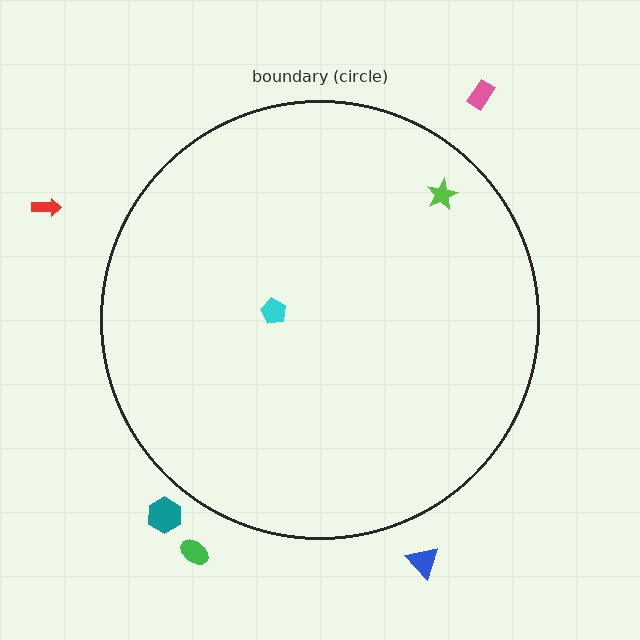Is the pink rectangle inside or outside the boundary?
Outside.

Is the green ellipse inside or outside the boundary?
Outside.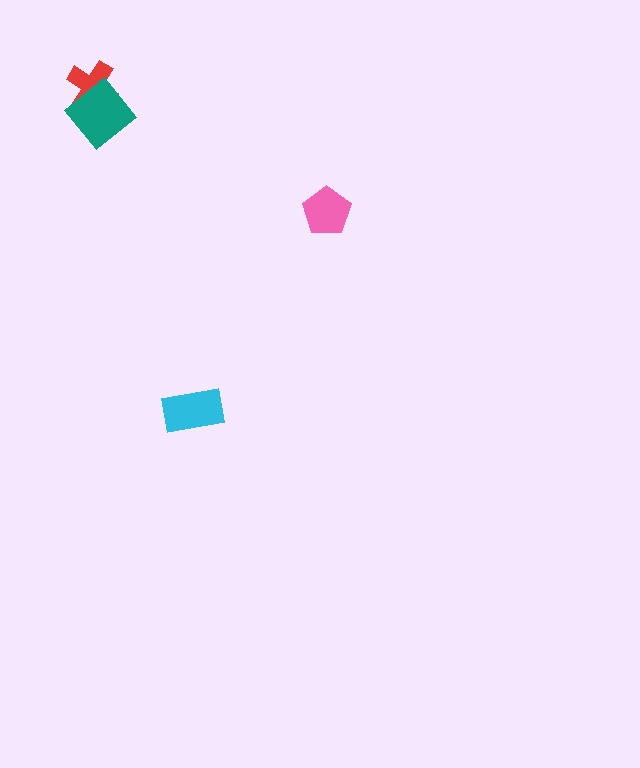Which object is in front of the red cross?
The teal diamond is in front of the red cross.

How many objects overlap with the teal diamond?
1 object overlaps with the teal diamond.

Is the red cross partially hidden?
Yes, it is partially covered by another shape.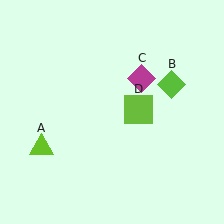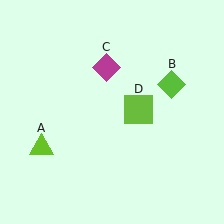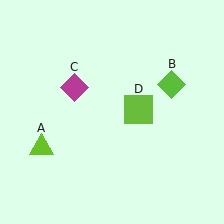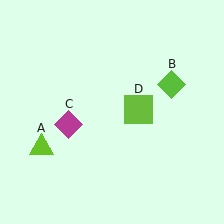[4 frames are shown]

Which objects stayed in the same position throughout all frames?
Lime triangle (object A) and lime diamond (object B) and lime square (object D) remained stationary.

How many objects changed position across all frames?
1 object changed position: magenta diamond (object C).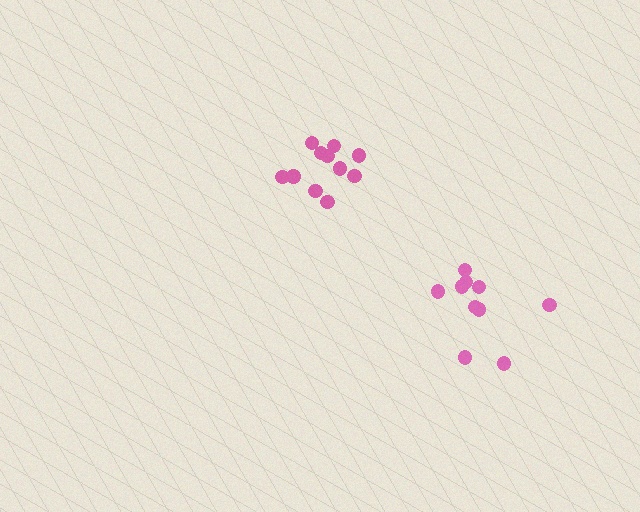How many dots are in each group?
Group 1: 11 dots, Group 2: 10 dots (21 total).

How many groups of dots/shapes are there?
There are 2 groups.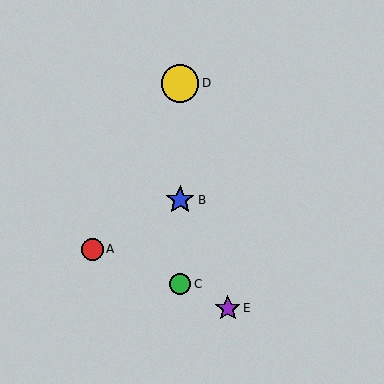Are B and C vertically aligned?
Yes, both are at x≈180.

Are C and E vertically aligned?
No, C is at x≈180 and E is at x≈228.